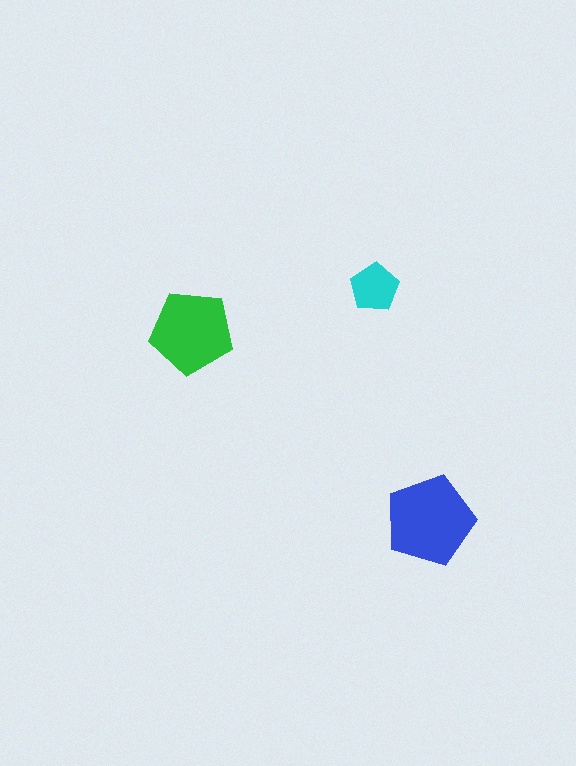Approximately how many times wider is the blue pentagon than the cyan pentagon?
About 2 times wider.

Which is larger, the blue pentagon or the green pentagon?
The blue one.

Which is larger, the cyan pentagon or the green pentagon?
The green one.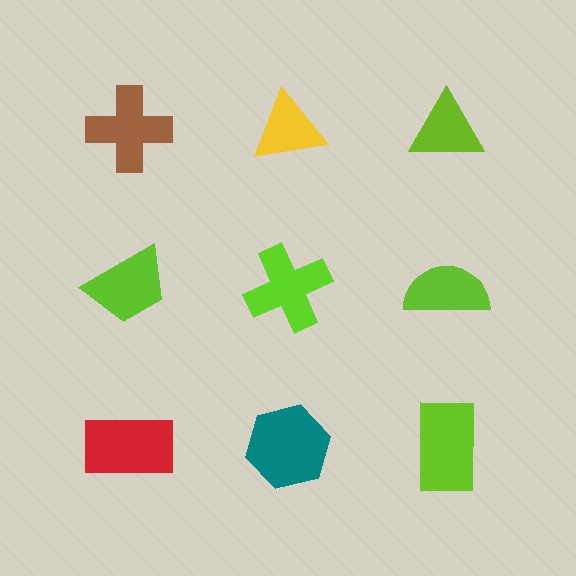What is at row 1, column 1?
A brown cross.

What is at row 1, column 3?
A lime triangle.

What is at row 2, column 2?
A lime cross.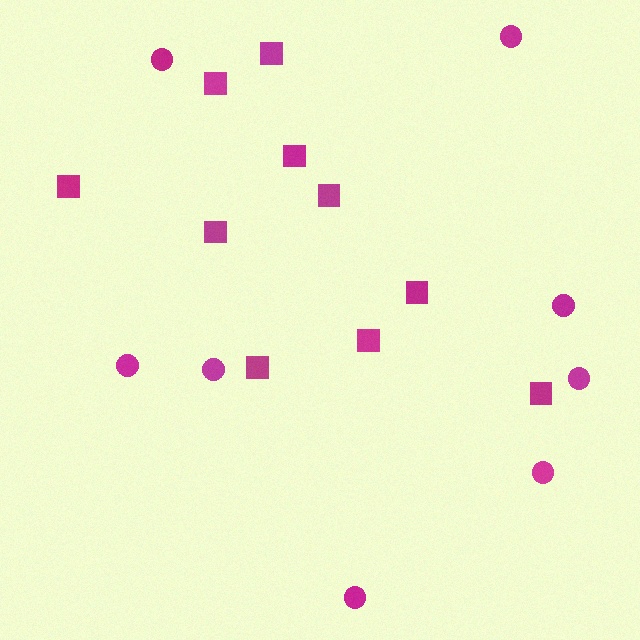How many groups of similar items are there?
There are 2 groups: one group of squares (10) and one group of circles (8).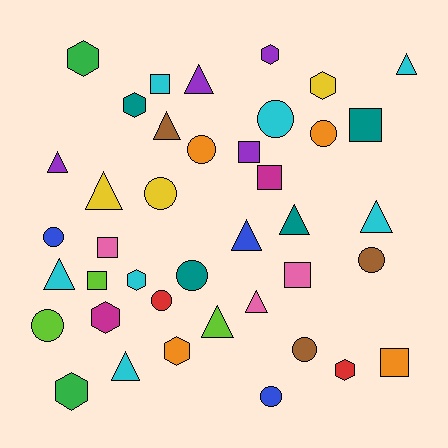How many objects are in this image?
There are 40 objects.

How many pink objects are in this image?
There are 3 pink objects.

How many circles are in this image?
There are 11 circles.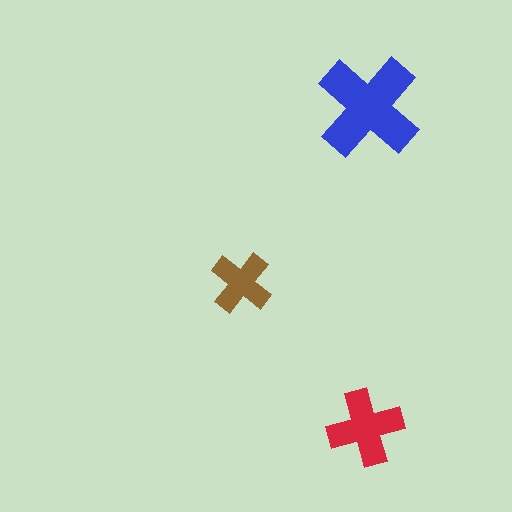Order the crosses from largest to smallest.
the blue one, the red one, the brown one.